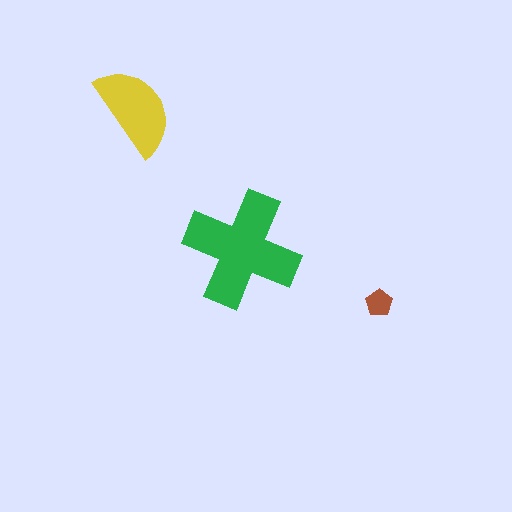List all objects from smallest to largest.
The brown pentagon, the yellow semicircle, the green cross.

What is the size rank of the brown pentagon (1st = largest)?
3rd.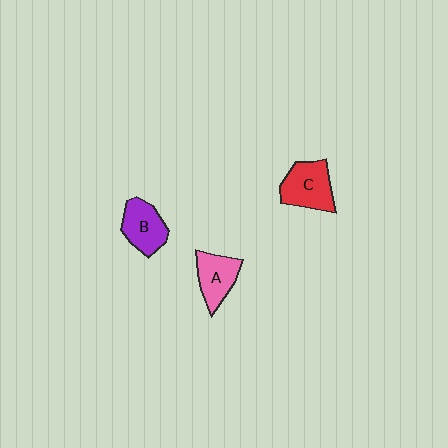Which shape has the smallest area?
Shape A (pink).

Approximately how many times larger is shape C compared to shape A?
Approximately 1.2 times.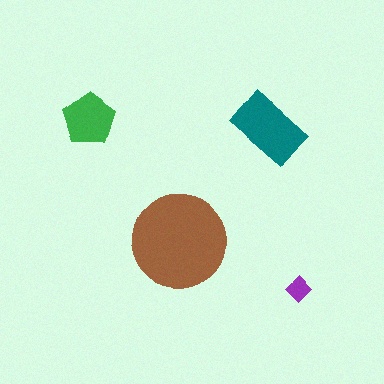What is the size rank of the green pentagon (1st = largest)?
3rd.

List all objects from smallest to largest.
The purple diamond, the green pentagon, the teal rectangle, the brown circle.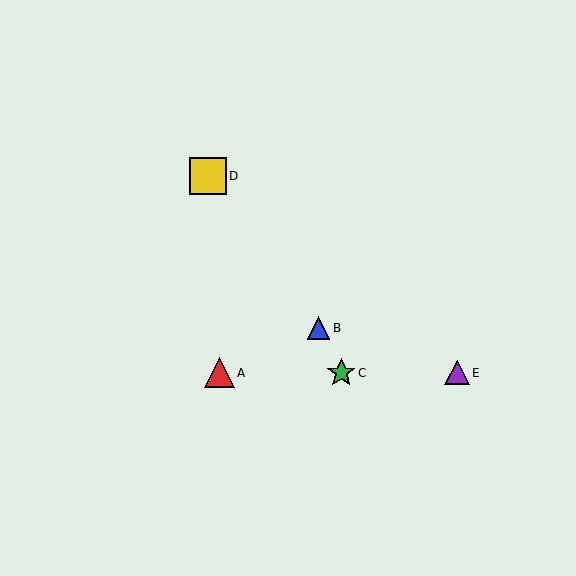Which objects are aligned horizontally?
Objects A, C, E are aligned horizontally.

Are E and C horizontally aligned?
Yes, both are at y≈373.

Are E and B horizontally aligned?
No, E is at y≈373 and B is at y≈328.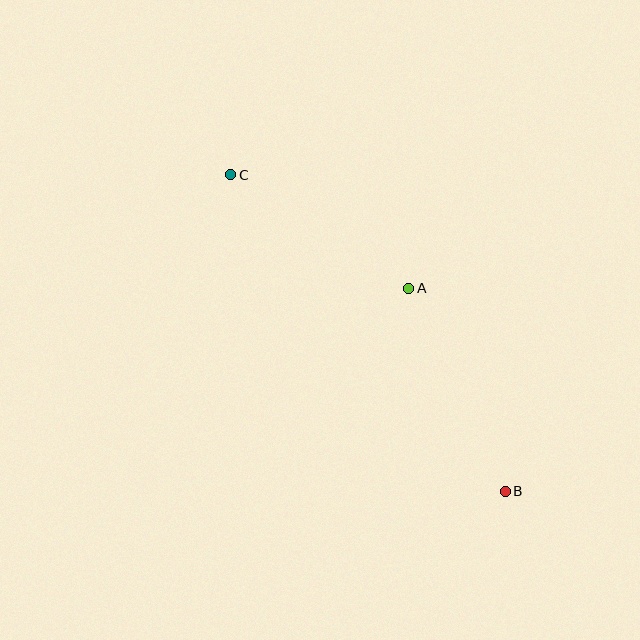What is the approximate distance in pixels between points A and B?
The distance between A and B is approximately 224 pixels.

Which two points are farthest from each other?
Points B and C are farthest from each other.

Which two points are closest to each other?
Points A and C are closest to each other.